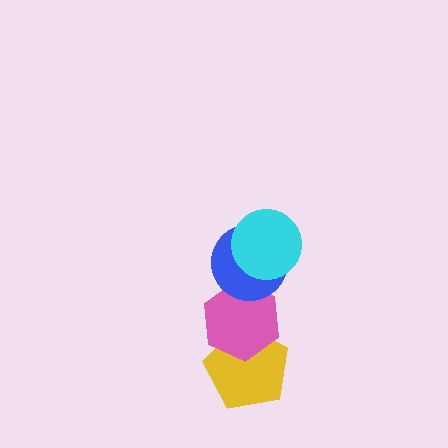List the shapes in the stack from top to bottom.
From top to bottom: the cyan circle, the blue circle, the pink hexagon, the yellow pentagon.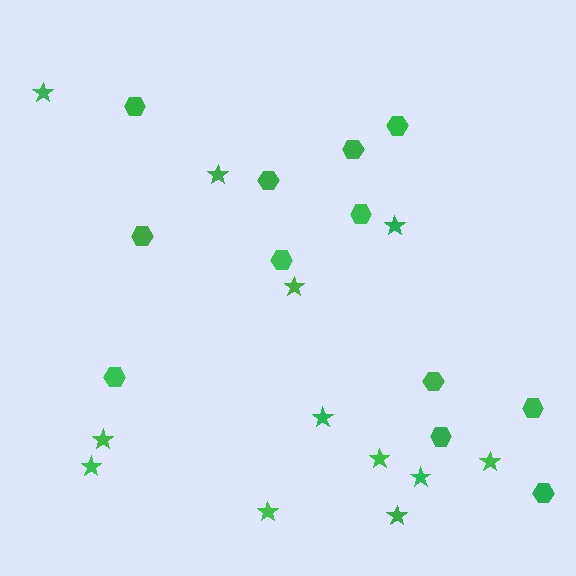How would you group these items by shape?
There are 2 groups: one group of stars (12) and one group of hexagons (12).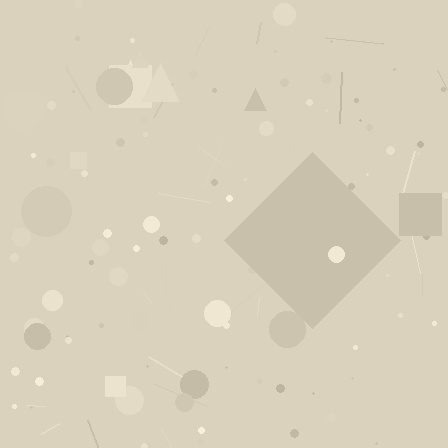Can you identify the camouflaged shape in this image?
The camouflaged shape is a diamond.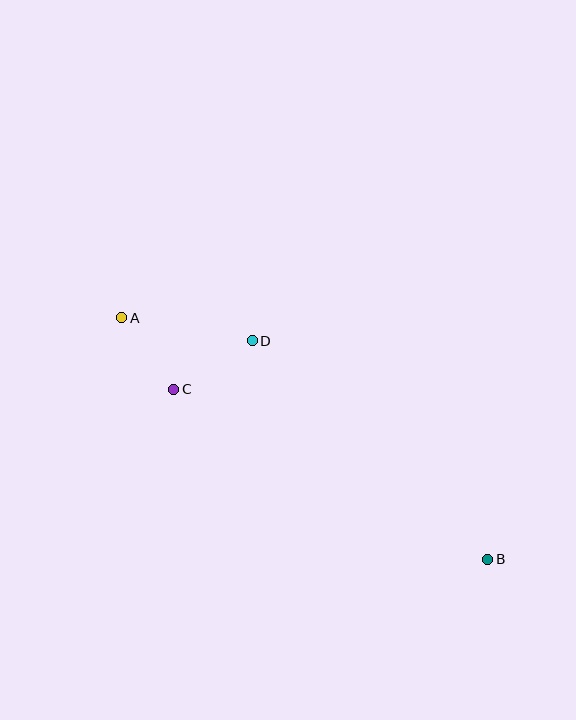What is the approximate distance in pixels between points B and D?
The distance between B and D is approximately 321 pixels.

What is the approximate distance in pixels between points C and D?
The distance between C and D is approximately 92 pixels.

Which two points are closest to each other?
Points A and C are closest to each other.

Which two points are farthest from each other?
Points A and B are farthest from each other.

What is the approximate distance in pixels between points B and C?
The distance between B and C is approximately 357 pixels.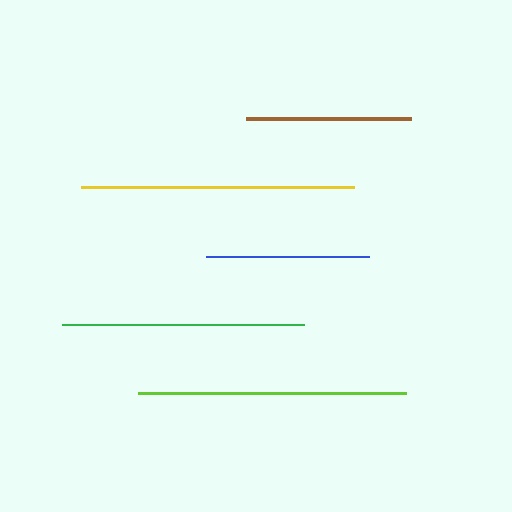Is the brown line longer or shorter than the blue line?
The brown line is longer than the blue line.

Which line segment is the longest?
The yellow line is the longest at approximately 273 pixels.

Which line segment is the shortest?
The blue line is the shortest at approximately 163 pixels.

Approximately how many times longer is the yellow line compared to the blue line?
The yellow line is approximately 1.7 times the length of the blue line.